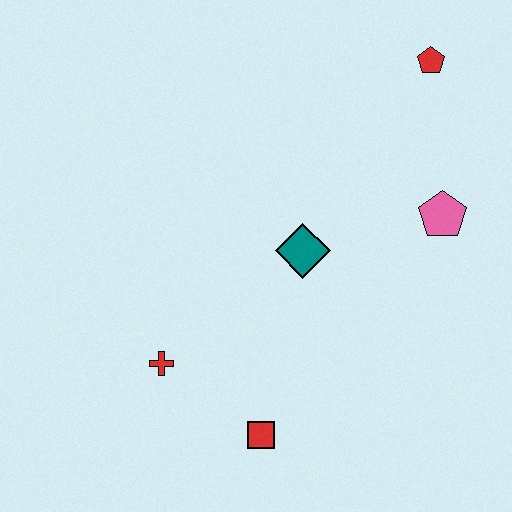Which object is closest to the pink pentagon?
The teal diamond is closest to the pink pentagon.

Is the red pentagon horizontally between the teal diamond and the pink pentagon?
Yes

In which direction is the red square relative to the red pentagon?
The red square is below the red pentagon.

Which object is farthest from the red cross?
The red pentagon is farthest from the red cross.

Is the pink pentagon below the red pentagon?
Yes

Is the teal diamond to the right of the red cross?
Yes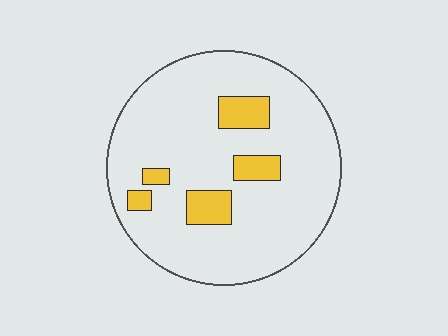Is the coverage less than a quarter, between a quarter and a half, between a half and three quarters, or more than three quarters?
Less than a quarter.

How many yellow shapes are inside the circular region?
5.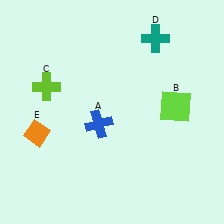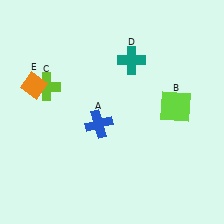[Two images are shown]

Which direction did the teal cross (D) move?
The teal cross (D) moved left.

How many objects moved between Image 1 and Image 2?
2 objects moved between the two images.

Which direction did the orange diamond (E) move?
The orange diamond (E) moved up.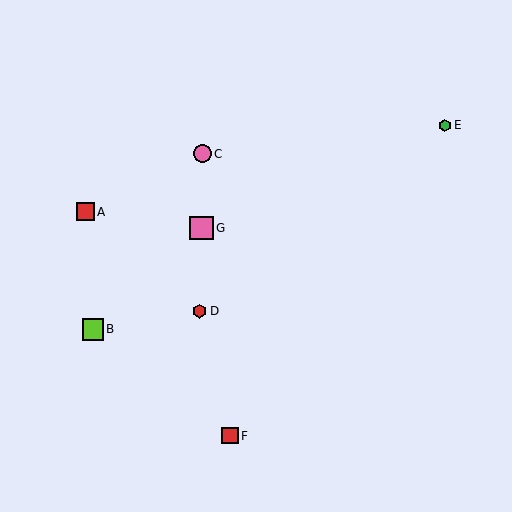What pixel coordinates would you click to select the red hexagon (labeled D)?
Click at (200, 311) to select the red hexagon D.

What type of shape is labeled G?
Shape G is a pink square.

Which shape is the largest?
The pink square (labeled G) is the largest.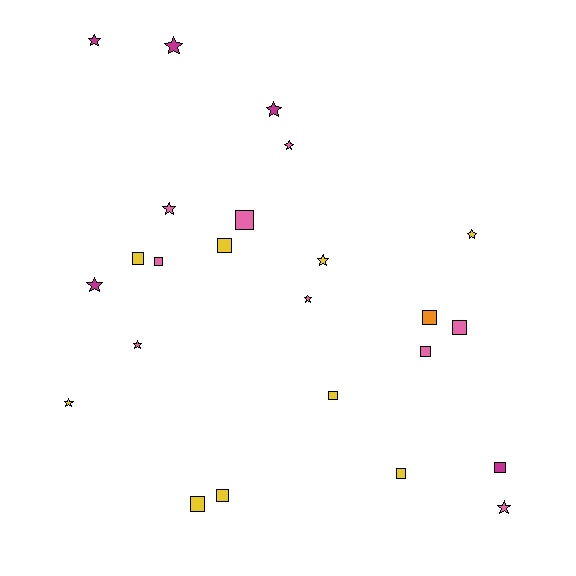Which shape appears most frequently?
Star, with 12 objects.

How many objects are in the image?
There are 24 objects.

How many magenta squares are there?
There is 1 magenta square.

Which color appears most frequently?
Yellow, with 9 objects.